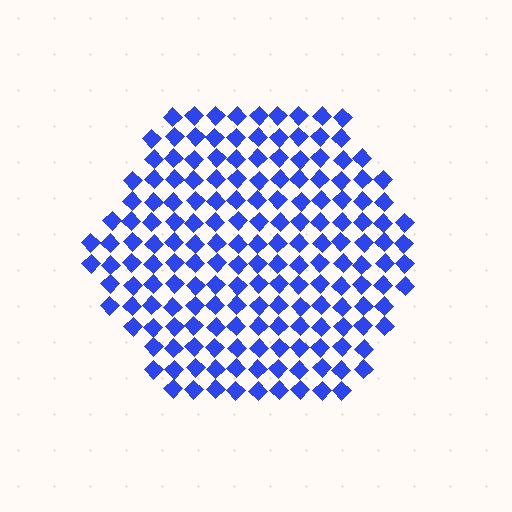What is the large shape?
The large shape is a hexagon.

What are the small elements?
The small elements are diamonds.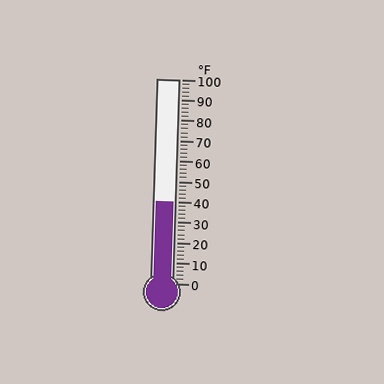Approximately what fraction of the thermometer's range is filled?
The thermometer is filled to approximately 40% of its range.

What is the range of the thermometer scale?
The thermometer scale ranges from 0°F to 100°F.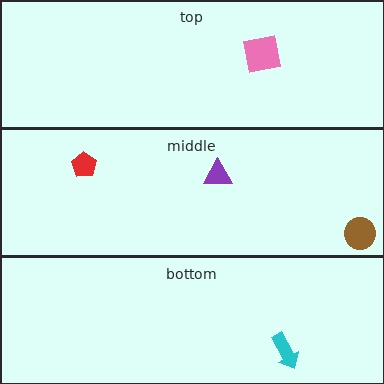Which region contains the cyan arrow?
The bottom region.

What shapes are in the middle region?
The purple triangle, the brown circle, the red pentagon.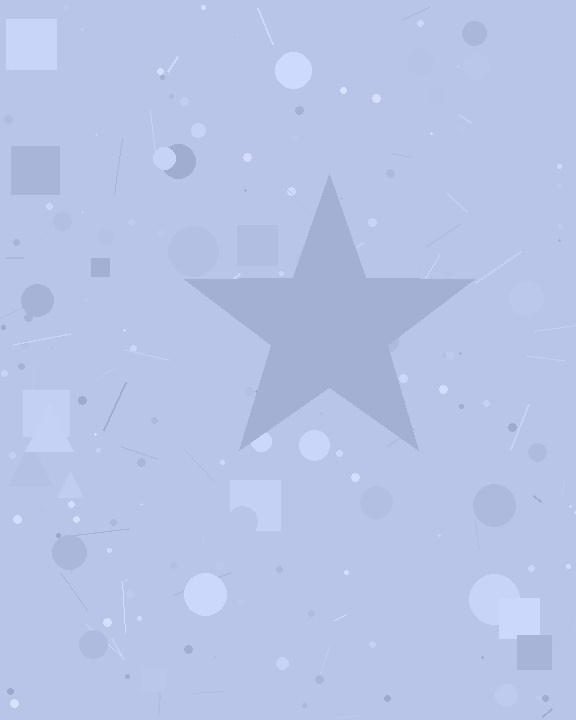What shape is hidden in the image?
A star is hidden in the image.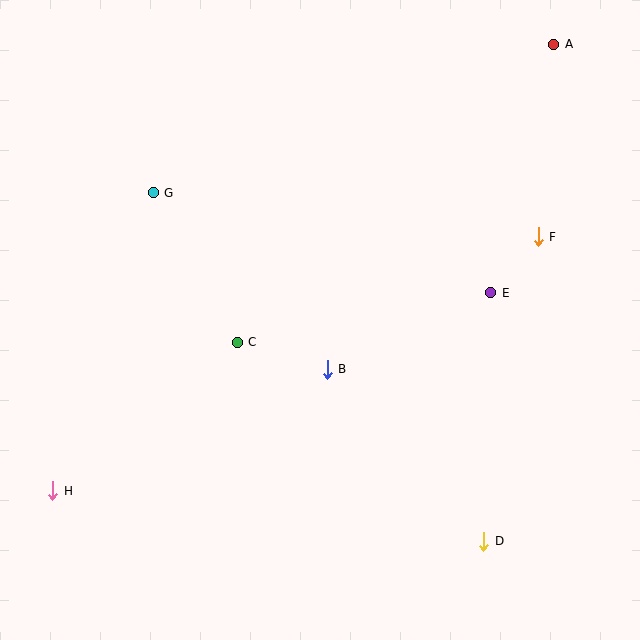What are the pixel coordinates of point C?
Point C is at (237, 342).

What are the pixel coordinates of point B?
Point B is at (327, 369).